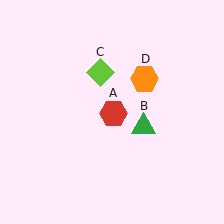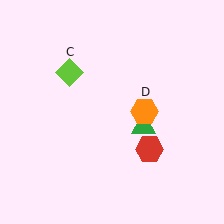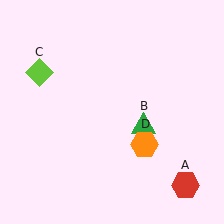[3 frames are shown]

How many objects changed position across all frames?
3 objects changed position: red hexagon (object A), lime diamond (object C), orange hexagon (object D).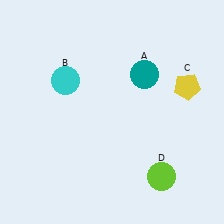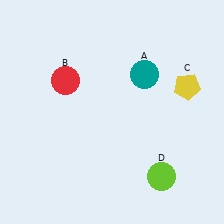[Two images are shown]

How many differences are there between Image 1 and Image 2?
There is 1 difference between the two images.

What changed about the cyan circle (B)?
In Image 1, B is cyan. In Image 2, it changed to red.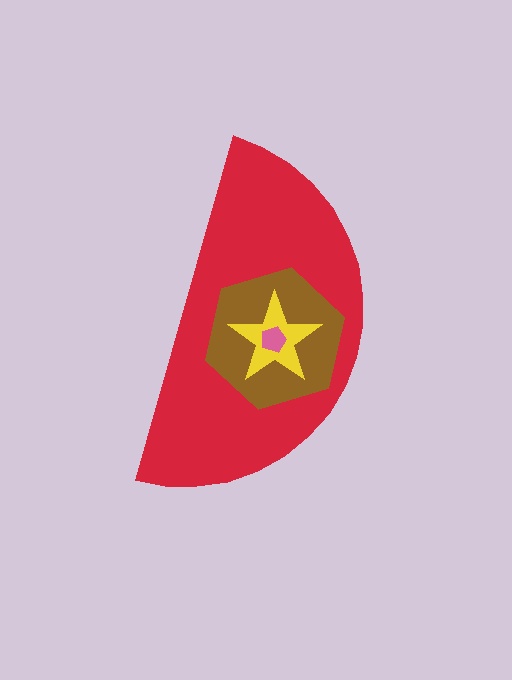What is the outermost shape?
The red semicircle.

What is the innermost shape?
The pink pentagon.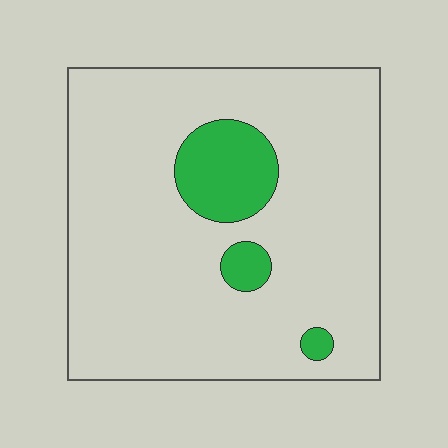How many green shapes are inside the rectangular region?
3.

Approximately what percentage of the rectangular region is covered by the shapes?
Approximately 10%.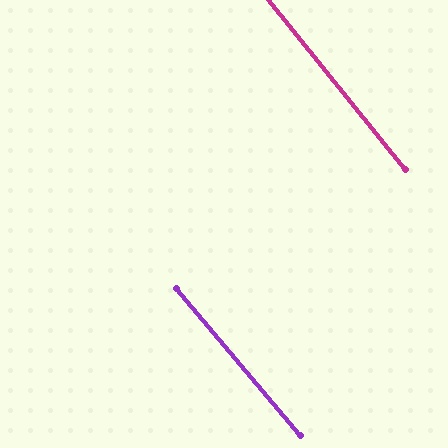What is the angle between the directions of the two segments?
Approximately 1 degree.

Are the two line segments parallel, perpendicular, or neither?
Parallel — their directions differ by only 1.3°.